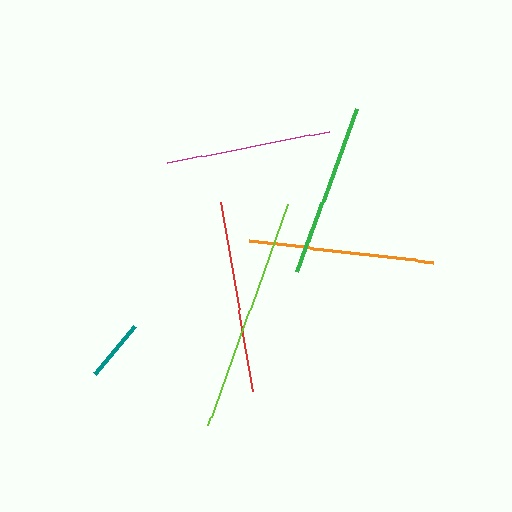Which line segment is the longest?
The lime line is the longest at approximately 234 pixels.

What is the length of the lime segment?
The lime segment is approximately 234 pixels long.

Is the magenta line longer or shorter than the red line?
The red line is longer than the magenta line.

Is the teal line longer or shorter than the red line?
The red line is longer than the teal line.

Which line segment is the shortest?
The teal line is the shortest at approximately 62 pixels.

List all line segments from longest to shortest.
From longest to shortest: lime, red, orange, green, magenta, teal.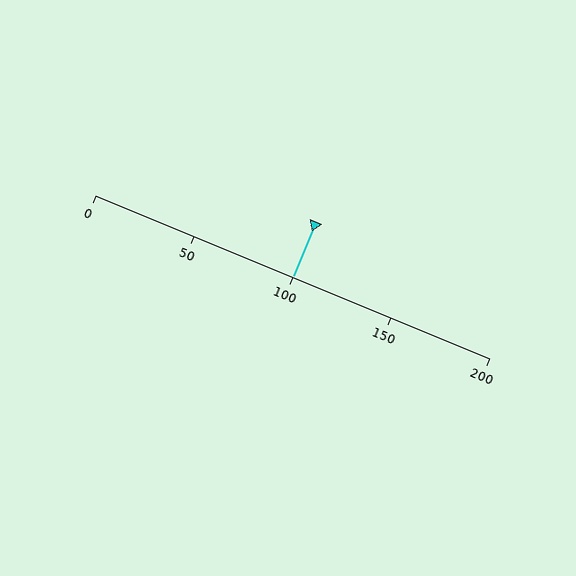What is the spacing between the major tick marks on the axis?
The major ticks are spaced 50 apart.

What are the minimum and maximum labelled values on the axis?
The axis runs from 0 to 200.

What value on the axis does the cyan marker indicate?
The marker indicates approximately 100.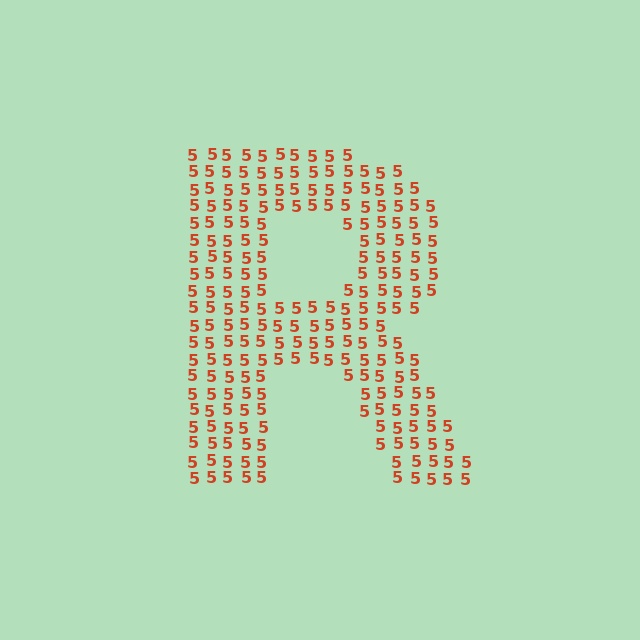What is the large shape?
The large shape is the letter R.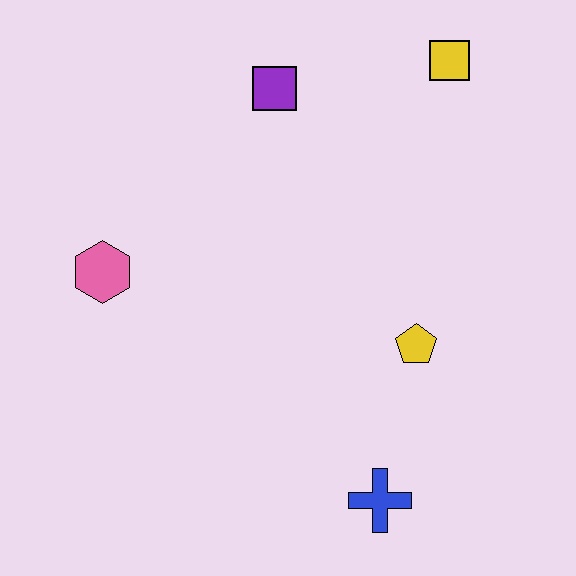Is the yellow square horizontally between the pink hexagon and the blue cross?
No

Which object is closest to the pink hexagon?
The purple square is closest to the pink hexagon.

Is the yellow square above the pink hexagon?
Yes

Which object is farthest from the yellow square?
The blue cross is farthest from the yellow square.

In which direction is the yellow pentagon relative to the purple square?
The yellow pentagon is below the purple square.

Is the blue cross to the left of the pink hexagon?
No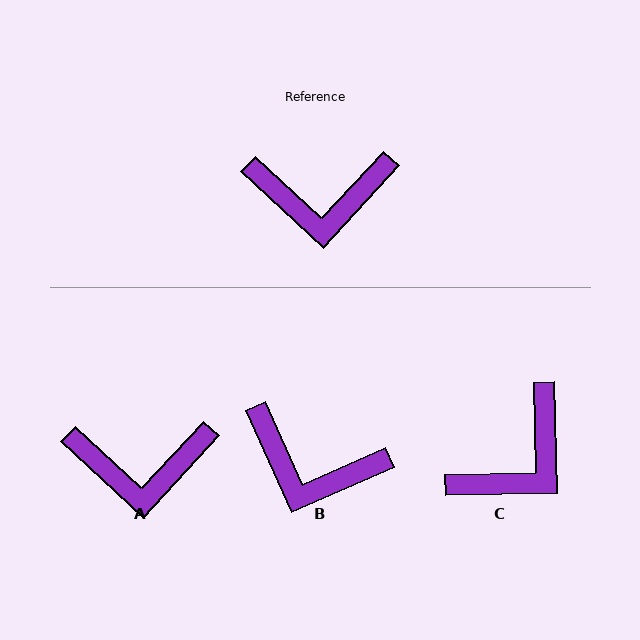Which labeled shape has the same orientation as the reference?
A.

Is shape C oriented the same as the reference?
No, it is off by about 44 degrees.